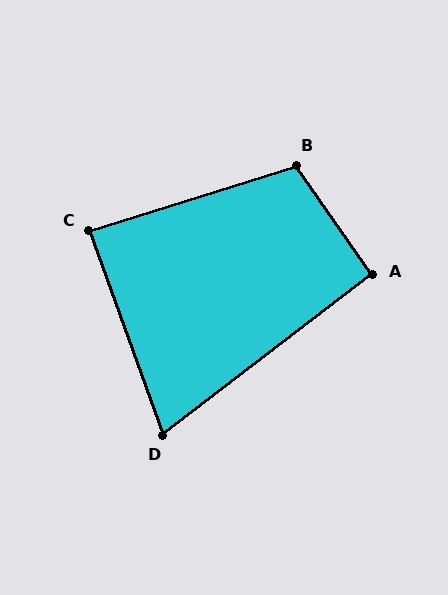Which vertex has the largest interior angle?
B, at approximately 107 degrees.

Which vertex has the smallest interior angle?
D, at approximately 73 degrees.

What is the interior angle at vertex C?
Approximately 88 degrees (approximately right).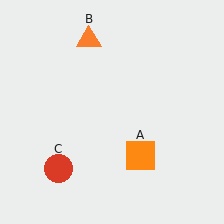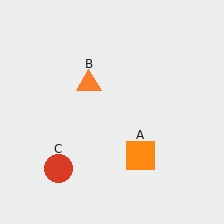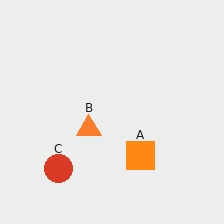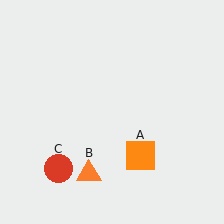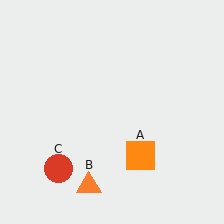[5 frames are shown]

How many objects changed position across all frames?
1 object changed position: orange triangle (object B).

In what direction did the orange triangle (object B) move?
The orange triangle (object B) moved down.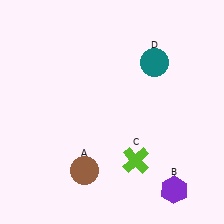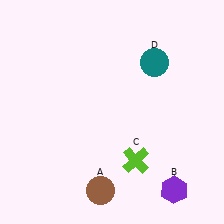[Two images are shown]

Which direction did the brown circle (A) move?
The brown circle (A) moved down.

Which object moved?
The brown circle (A) moved down.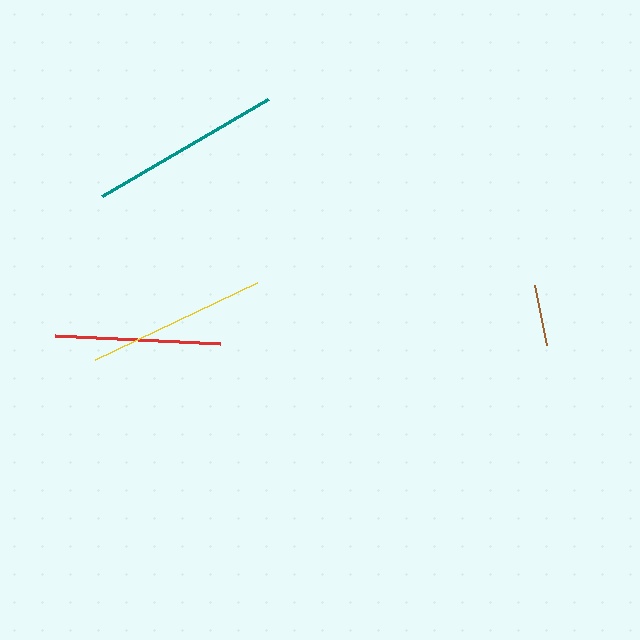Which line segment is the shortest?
The brown line is the shortest at approximately 62 pixels.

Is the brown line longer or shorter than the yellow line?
The yellow line is longer than the brown line.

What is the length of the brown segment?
The brown segment is approximately 62 pixels long.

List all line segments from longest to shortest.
From longest to shortest: teal, yellow, red, brown.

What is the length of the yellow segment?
The yellow segment is approximately 179 pixels long.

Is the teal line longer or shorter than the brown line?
The teal line is longer than the brown line.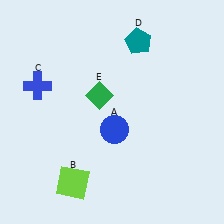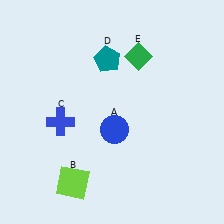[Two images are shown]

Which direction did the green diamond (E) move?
The green diamond (E) moved right.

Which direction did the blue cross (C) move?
The blue cross (C) moved down.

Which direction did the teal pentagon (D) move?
The teal pentagon (D) moved left.